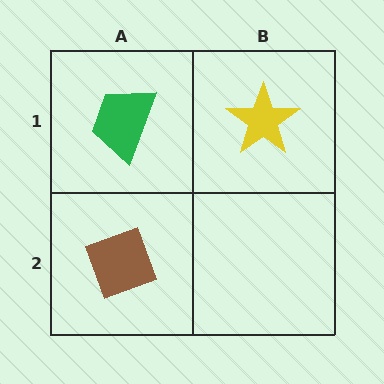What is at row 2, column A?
A brown diamond.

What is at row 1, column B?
A yellow star.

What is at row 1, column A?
A green trapezoid.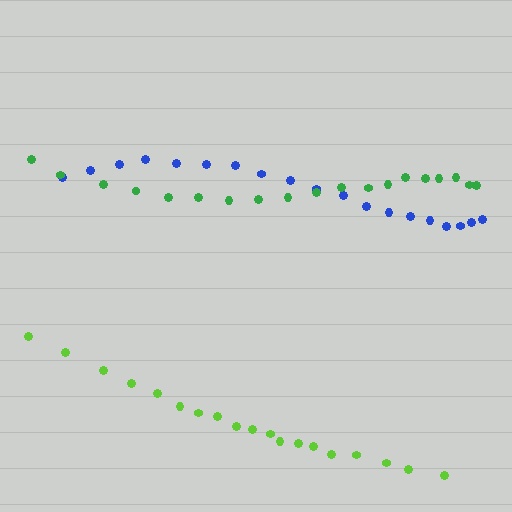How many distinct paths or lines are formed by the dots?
There are 3 distinct paths.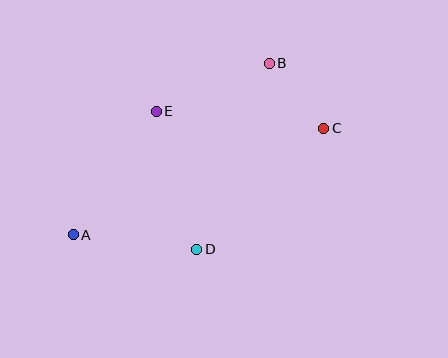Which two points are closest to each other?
Points B and C are closest to each other.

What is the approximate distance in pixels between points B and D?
The distance between B and D is approximately 200 pixels.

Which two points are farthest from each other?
Points A and C are farthest from each other.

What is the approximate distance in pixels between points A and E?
The distance between A and E is approximately 149 pixels.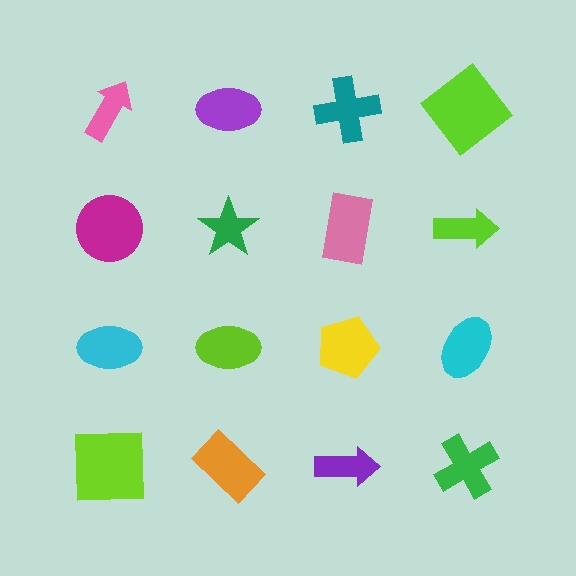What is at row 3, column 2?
A lime ellipse.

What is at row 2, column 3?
A pink rectangle.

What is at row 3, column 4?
A cyan ellipse.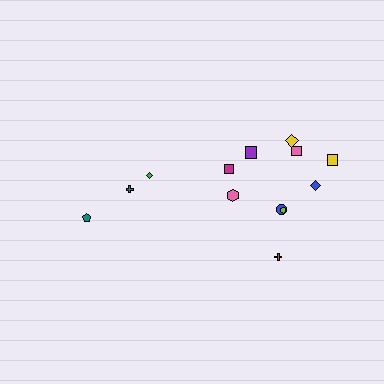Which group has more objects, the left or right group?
The right group.